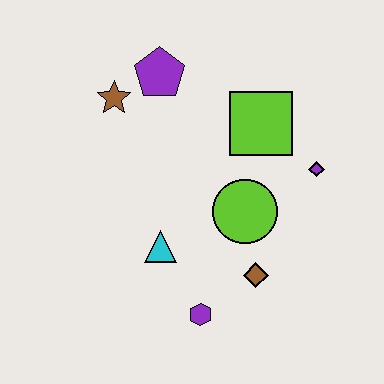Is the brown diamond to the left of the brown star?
No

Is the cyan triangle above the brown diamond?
Yes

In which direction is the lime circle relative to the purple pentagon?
The lime circle is below the purple pentagon.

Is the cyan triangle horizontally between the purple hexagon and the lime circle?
No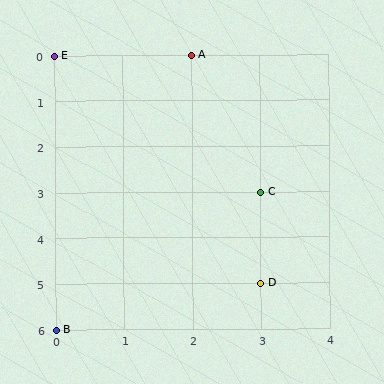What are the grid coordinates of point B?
Point B is at grid coordinates (0, 6).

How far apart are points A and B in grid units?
Points A and B are 2 columns and 6 rows apart (about 6.3 grid units diagonally).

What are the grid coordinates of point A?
Point A is at grid coordinates (2, 0).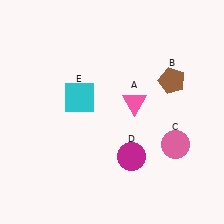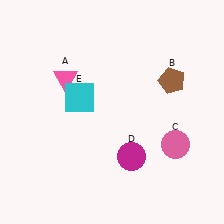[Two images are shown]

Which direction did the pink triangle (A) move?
The pink triangle (A) moved left.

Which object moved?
The pink triangle (A) moved left.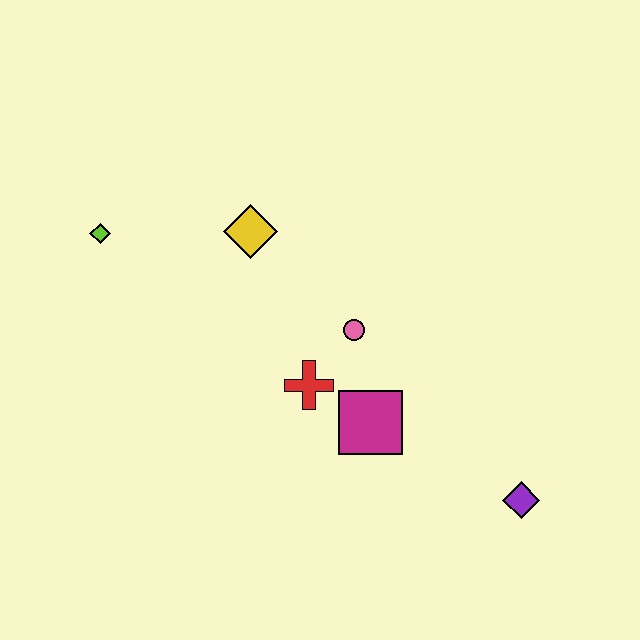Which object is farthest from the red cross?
The lime diamond is farthest from the red cross.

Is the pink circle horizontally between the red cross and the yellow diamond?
No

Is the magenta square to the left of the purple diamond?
Yes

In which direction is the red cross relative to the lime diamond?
The red cross is to the right of the lime diamond.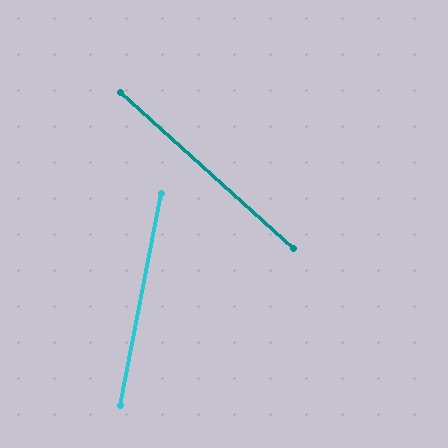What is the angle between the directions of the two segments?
Approximately 59 degrees.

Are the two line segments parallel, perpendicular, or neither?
Neither parallel nor perpendicular — they differ by about 59°.